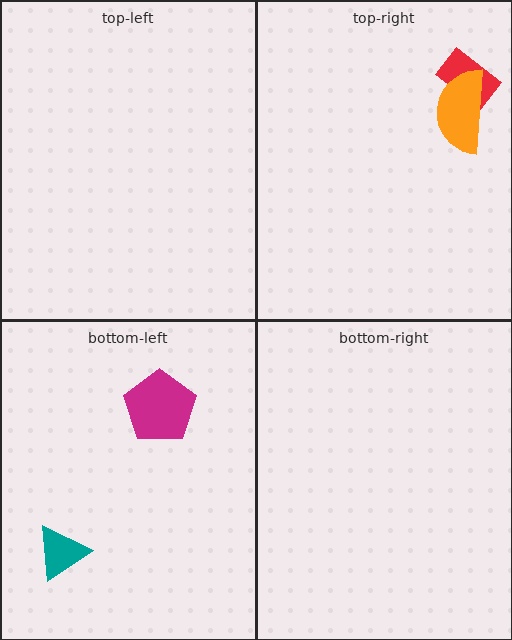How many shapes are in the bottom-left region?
2.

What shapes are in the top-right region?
The red rectangle, the orange semicircle.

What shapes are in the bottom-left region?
The teal triangle, the magenta pentagon.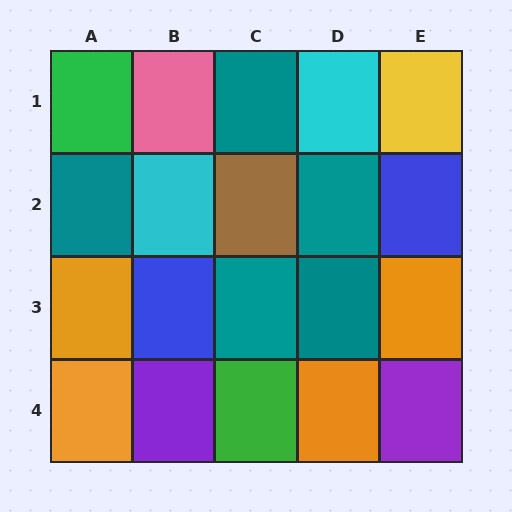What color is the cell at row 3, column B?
Blue.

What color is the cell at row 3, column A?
Orange.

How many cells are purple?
2 cells are purple.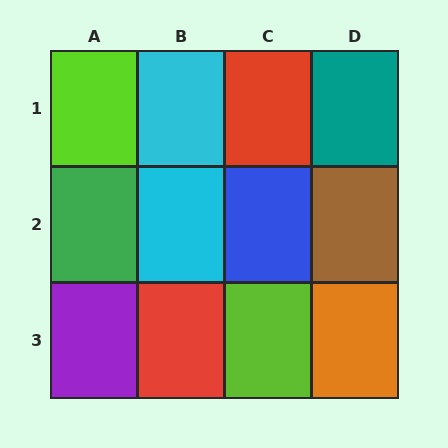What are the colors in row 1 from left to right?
Lime, cyan, red, teal.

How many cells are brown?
1 cell is brown.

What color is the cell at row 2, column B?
Cyan.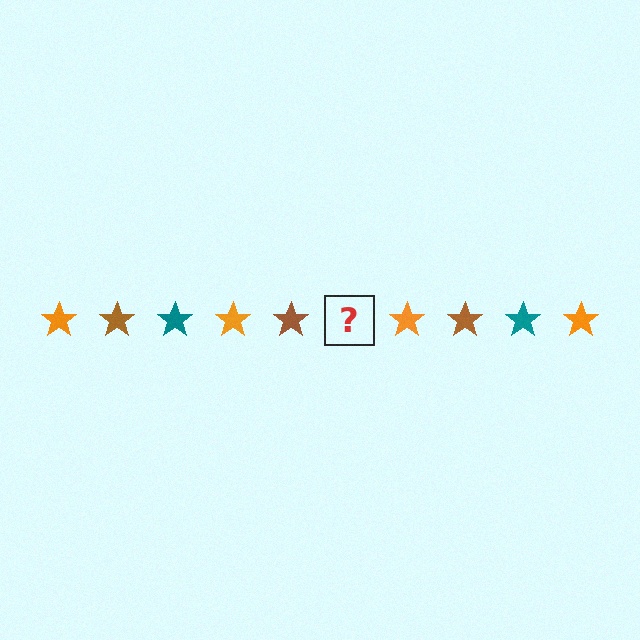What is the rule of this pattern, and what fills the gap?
The rule is that the pattern cycles through orange, brown, teal stars. The gap should be filled with a teal star.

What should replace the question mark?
The question mark should be replaced with a teal star.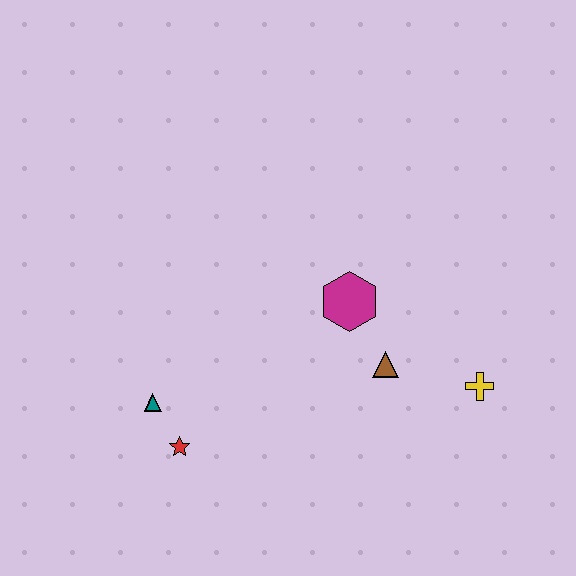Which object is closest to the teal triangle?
The red star is closest to the teal triangle.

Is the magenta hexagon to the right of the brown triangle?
No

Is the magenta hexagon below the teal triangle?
No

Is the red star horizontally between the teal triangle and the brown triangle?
Yes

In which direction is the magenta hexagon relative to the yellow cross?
The magenta hexagon is to the left of the yellow cross.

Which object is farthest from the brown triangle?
The teal triangle is farthest from the brown triangle.